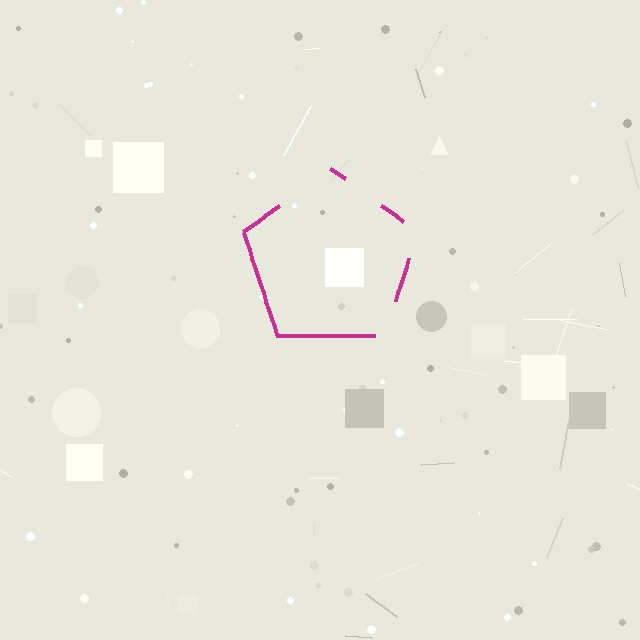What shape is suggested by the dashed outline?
The dashed outline suggests a pentagon.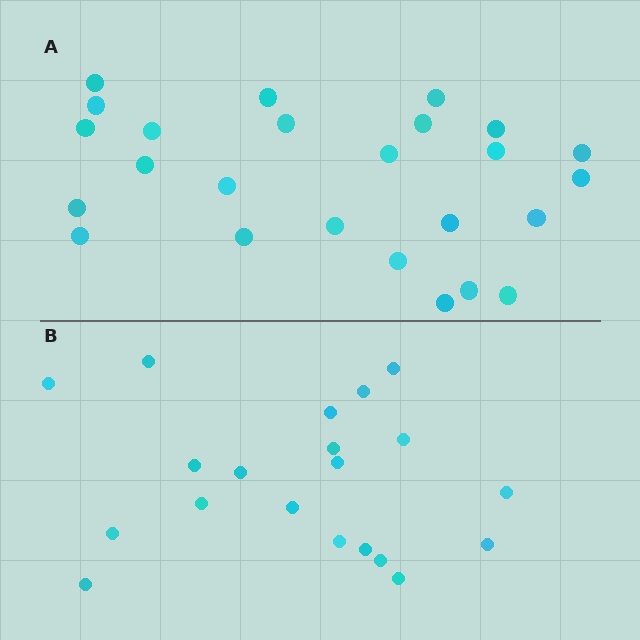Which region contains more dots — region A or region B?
Region A (the top region) has more dots.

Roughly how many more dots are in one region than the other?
Region A has about 5 more dots than region B.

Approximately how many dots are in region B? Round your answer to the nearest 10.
About 20 dots.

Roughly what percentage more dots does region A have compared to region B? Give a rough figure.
About 25% more.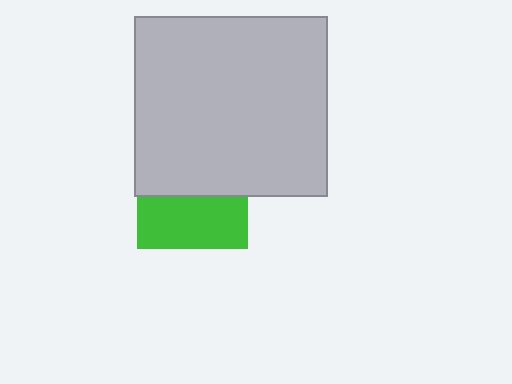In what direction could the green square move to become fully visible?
The green square could move down. That would shift it out from behind the light gray rectangle entirely.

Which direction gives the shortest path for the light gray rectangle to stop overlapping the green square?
Moving up gives the shortest separation.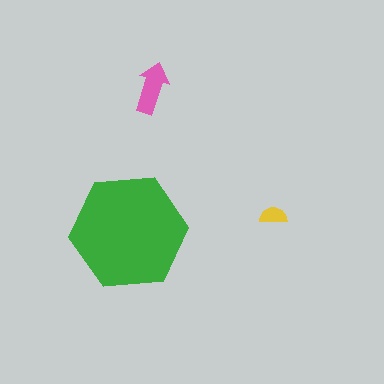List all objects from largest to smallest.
The green hexagon, the pink arrow, the yellow semicircle.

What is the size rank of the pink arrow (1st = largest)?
2nd.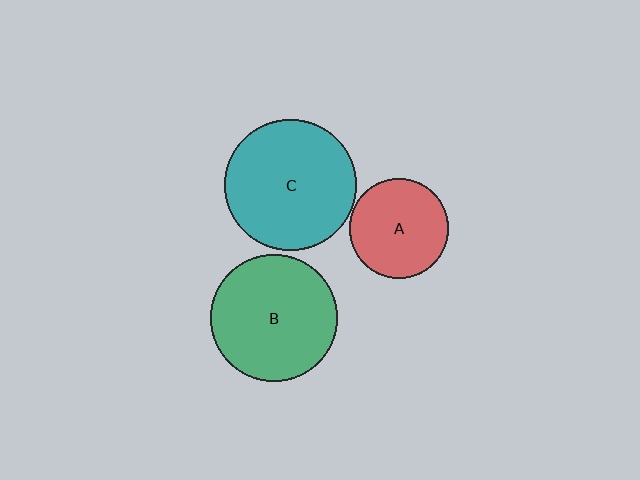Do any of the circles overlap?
No, none of the circles overlap.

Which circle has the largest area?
Circle C (teal).